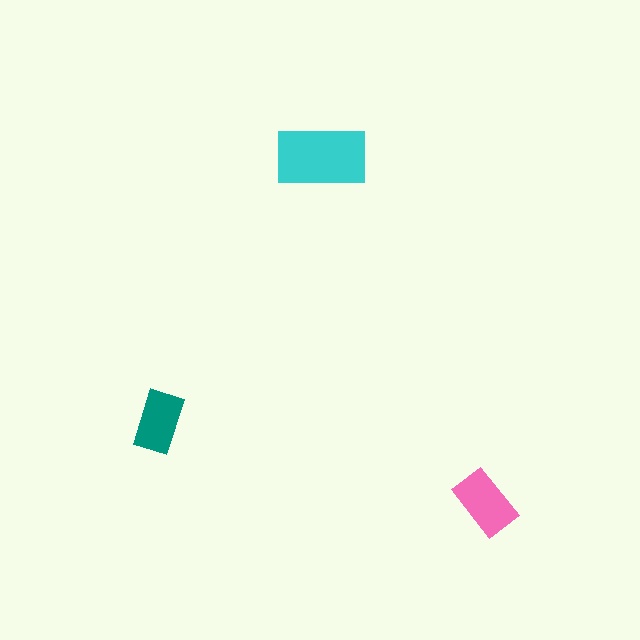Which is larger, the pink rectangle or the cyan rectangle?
The cyan one.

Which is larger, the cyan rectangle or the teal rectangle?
The cyan one.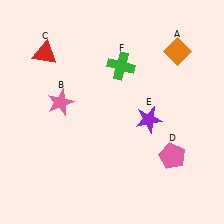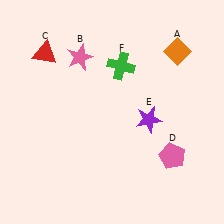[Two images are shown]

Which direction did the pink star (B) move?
The pink star (B) moved up.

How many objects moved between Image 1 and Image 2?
1 object moved between the two images.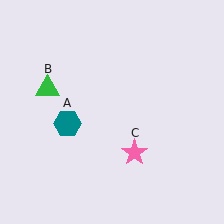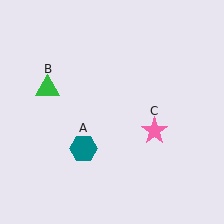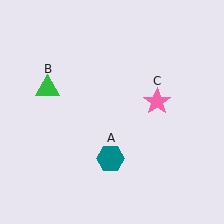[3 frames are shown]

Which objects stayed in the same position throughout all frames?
Green triangle (object B) remained stationary.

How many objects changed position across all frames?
2 objects changed position: teal hexagon (object A), pink star (object C).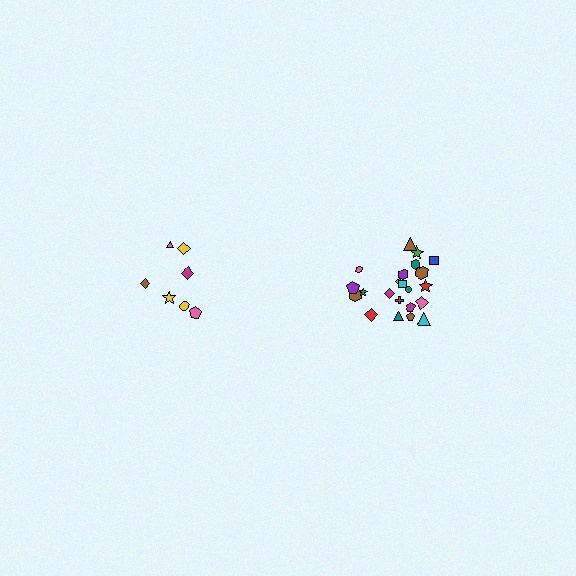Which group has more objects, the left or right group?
The right group.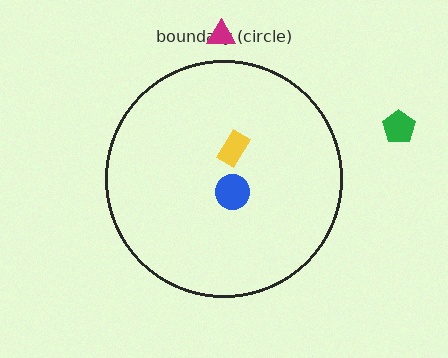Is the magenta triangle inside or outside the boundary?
Outside.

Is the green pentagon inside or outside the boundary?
Outside.